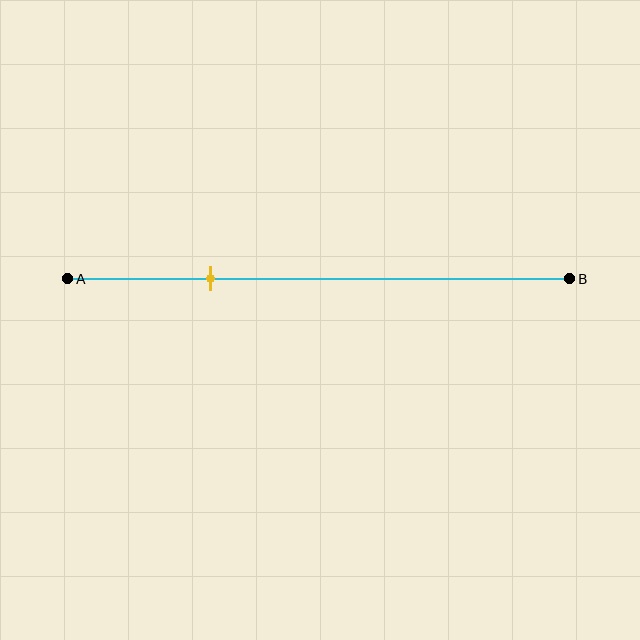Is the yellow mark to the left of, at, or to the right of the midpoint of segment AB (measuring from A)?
The yellow mark is to the left of the midpoint of segment AB.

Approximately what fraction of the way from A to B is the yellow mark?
The yellow mark is approximately 30% of the way from A to B.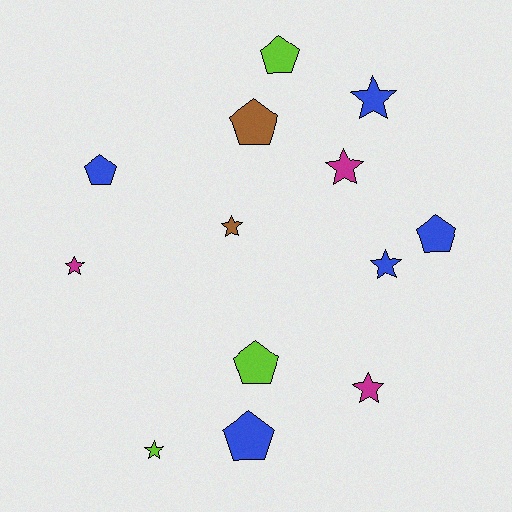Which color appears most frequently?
Blue, with 5 objects.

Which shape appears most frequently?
Star, with 7 objects.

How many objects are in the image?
There are 13 objects.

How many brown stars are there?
There is 1 brown star.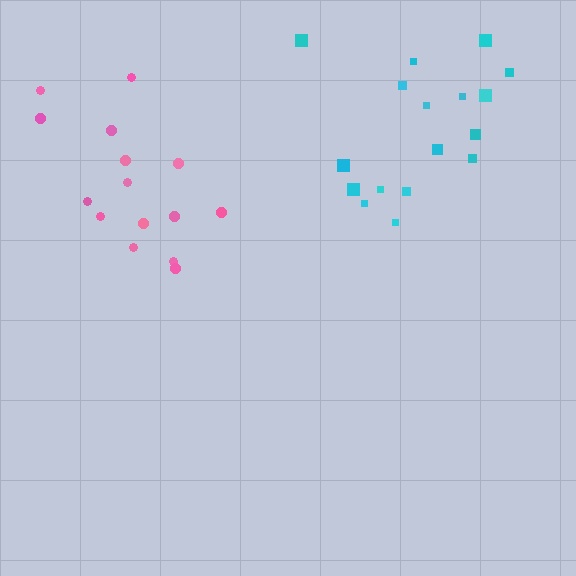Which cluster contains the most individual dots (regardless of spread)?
Cyan (17).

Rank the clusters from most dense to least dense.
cyan, pink.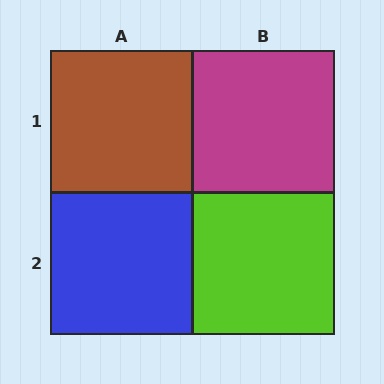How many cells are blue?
1 cell is blue.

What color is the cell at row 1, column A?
Brown.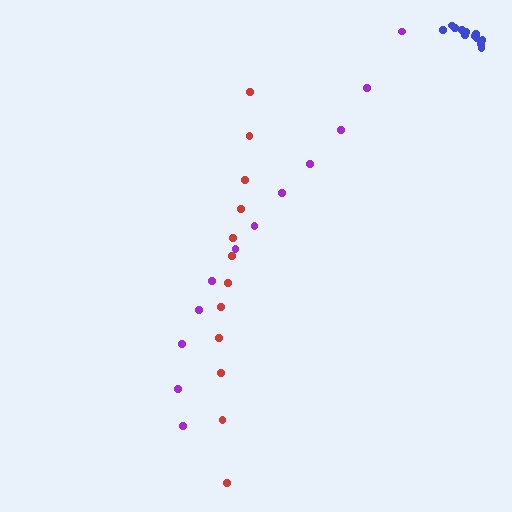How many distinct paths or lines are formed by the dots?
There are 3 distinct paths.